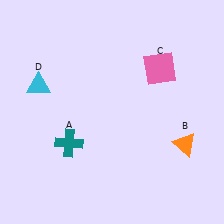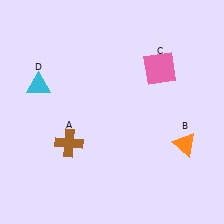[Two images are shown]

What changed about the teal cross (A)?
In Image 1, A is teal. In Image 2, it changed to brown.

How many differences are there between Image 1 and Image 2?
There is 1 difference between the two images.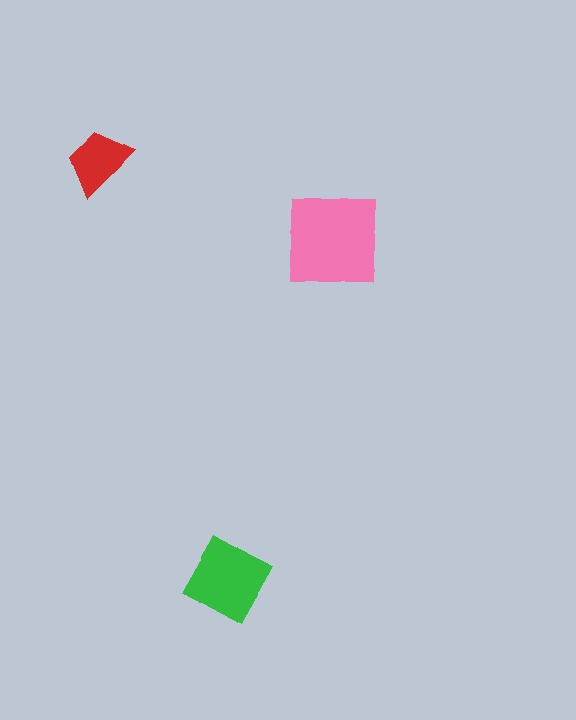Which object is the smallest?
The red trapezoid.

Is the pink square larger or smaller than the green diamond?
Larger.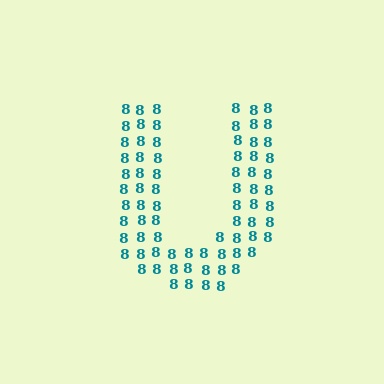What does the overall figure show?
The overall figure shows the letter U.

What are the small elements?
The small elements are digit 8's.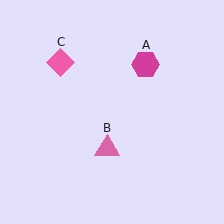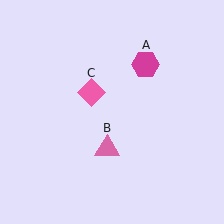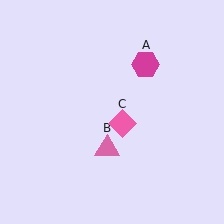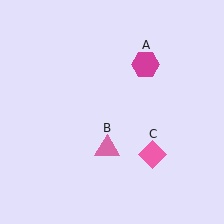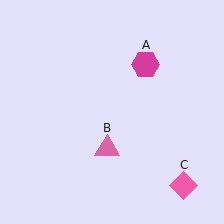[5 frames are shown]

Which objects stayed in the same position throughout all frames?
Magenta hexagon (object A) and pink triangle (object B) remained stationary.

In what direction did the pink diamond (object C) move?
The pink diamond (object C) moved down and to the right.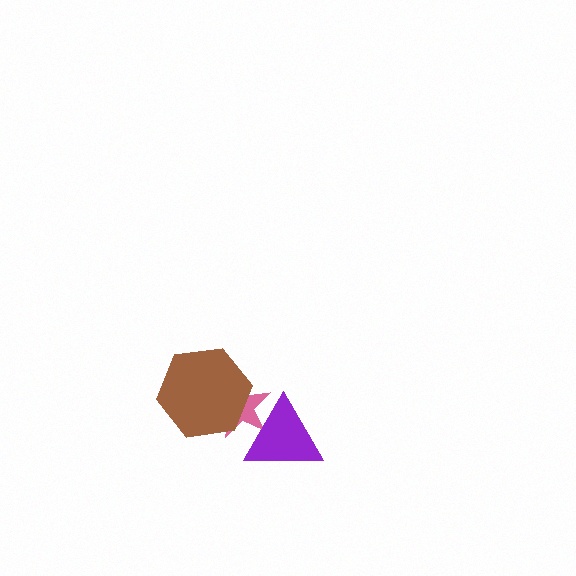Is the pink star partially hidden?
Yes, it is partially covered by another shape.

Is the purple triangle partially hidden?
No, no other shape covers it.